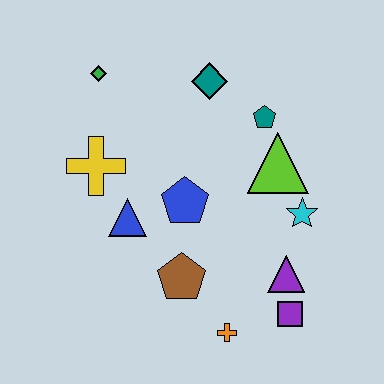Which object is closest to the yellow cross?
The blue triangle is closest to the yellow cross.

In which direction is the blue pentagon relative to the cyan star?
The blue pentagon is to the left of the cyan star.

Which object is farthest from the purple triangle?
The green diamond is farthest from the purple triangle.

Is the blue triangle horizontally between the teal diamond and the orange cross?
No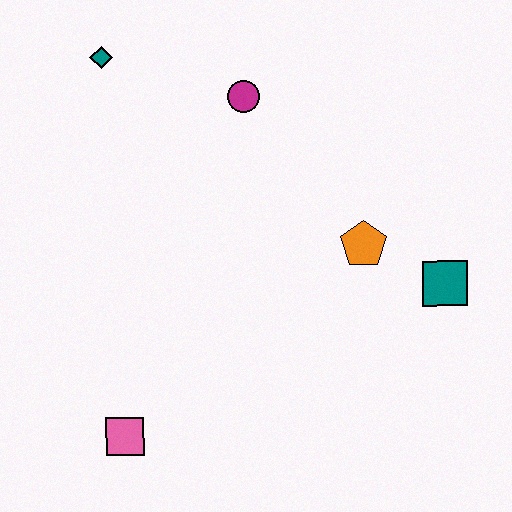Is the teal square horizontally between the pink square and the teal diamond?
No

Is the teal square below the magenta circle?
Yes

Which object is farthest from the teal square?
The teal diamond is farthest from the teal square.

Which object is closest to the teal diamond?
The magenta circle is closest to the teal diamond.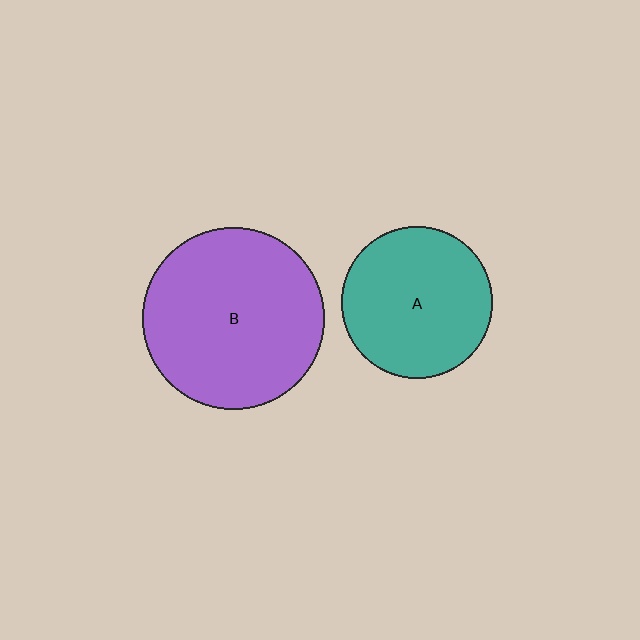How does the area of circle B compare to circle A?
Approximately 1.4 times.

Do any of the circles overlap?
No, none of the circles overlap.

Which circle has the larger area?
Circle B (purple).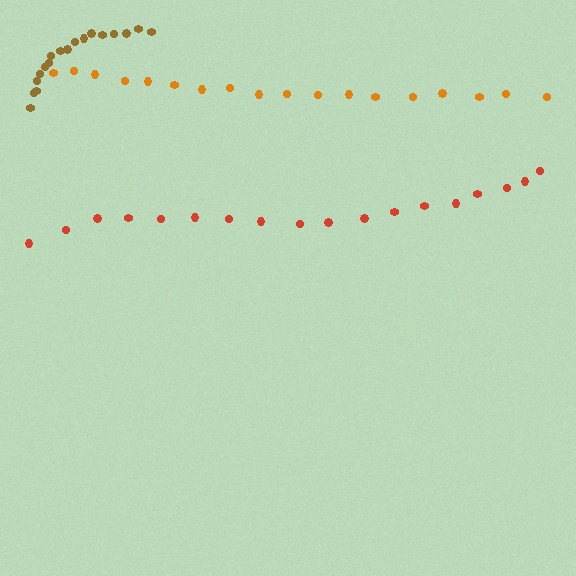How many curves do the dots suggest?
There are 3 distinct paths.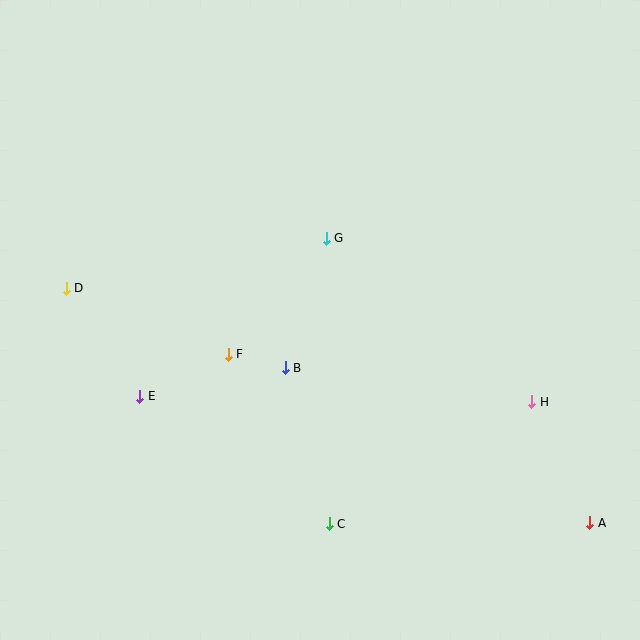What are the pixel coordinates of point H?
Point H is at (532, 402).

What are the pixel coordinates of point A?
Point A is at (590, 523).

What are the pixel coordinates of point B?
Point B is at (285, 368).